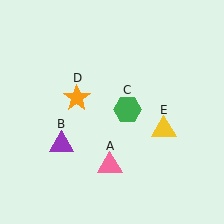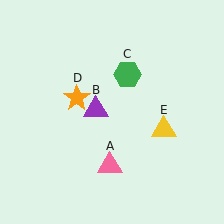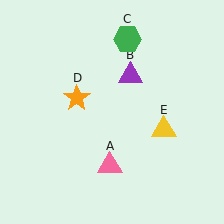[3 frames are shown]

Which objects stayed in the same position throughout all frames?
Pink triangle (object A) and orange star (object D) and yellow triangle (object E) remained stationary.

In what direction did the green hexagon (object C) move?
The green hexagon (object C) moved up.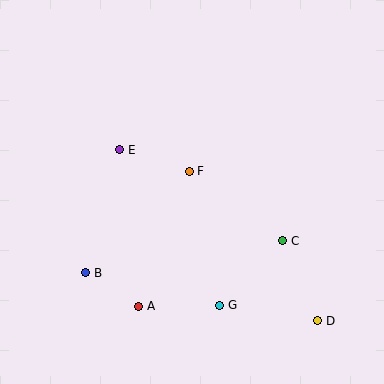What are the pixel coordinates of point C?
Point C is at (283, 241).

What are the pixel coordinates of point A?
Point A is at (139, 306).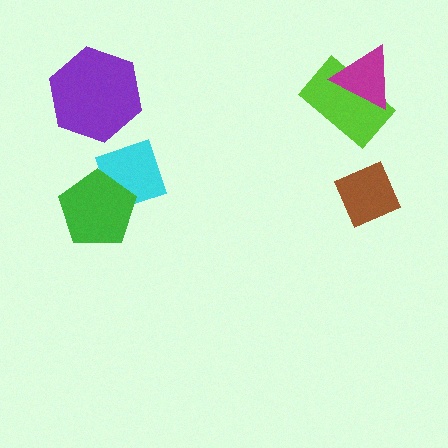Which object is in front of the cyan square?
The green pentagon is in front of the cyan square.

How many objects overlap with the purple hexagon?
0 objects overlap with the purple hexagon.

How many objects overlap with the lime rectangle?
1 object overlaps with the lime rectangle.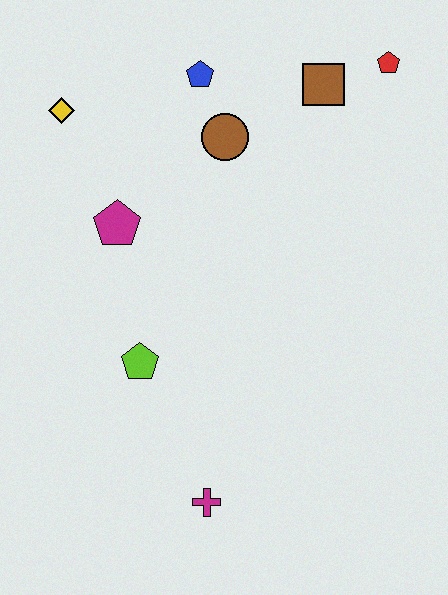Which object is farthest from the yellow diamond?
The magenta cross is farthest from the yellow diamond.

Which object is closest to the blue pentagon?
The brown circle is closest to the blue pentagon.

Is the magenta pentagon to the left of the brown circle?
Yes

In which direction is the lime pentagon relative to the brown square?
The lime pentagon is below the brown square.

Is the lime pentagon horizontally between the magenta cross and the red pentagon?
No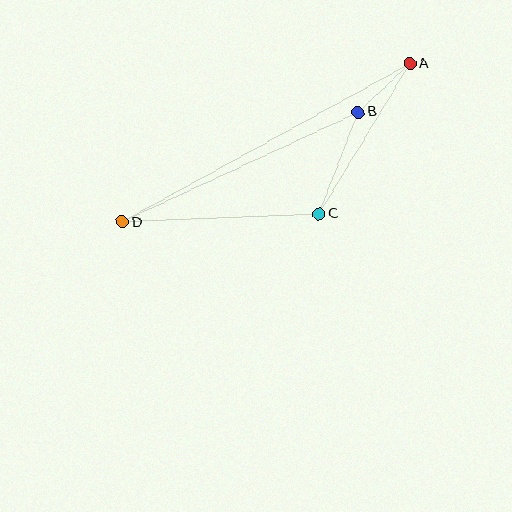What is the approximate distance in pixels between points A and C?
The distance between A and C is approximately 175 pixels.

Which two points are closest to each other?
Points A and B are closest to each other.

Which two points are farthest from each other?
Points A and D are farthest from each other.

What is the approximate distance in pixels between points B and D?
The distance between B and D is approximately 260 pixels.